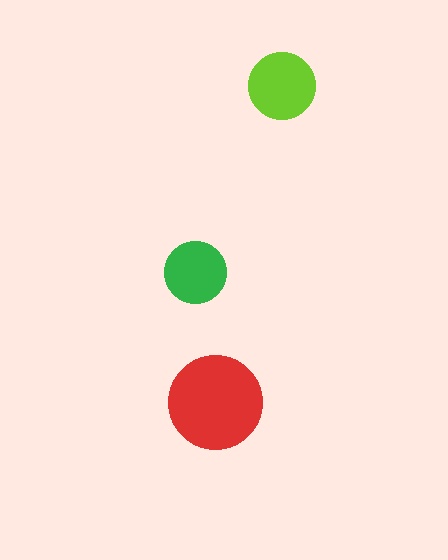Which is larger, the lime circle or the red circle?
The red one.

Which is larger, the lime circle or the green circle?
The lime one.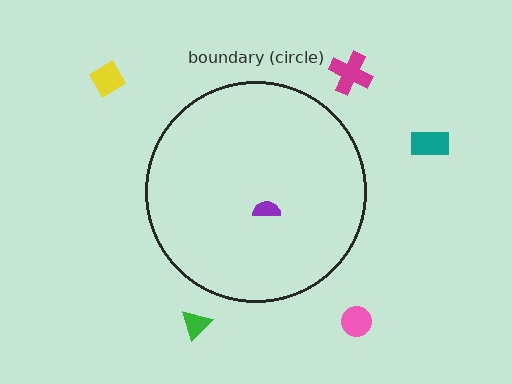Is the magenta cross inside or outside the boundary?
Outside.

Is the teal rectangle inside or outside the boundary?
Outside.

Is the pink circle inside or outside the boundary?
Outside.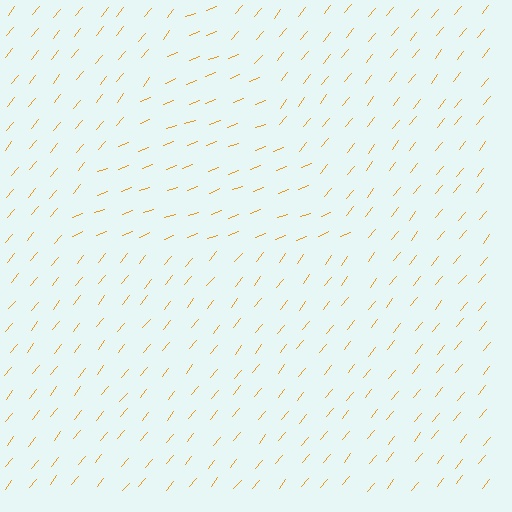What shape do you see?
I see a triangle.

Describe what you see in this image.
The image is filled with small orange line segments. A triangle region in the image has lines oriented differently from the surrounding lines, creating a visible texture boundary.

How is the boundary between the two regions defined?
The boundary is defined purely by a change in line orientation (approximately 30 degrees difference). All lines are the same color and thickness.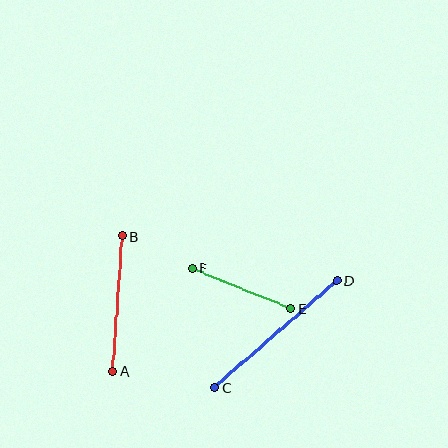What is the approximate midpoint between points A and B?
The midpoint is at approximately (117, 304) pixels.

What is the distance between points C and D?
The distance is approximately 163 pixels.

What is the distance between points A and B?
The distance is approximately 136 pixels.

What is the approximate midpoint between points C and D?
The midpoint is at approximately (276, 334) pixels.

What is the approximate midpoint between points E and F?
The midpoint is at approximately (241, 288) pixels.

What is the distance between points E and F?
The distance is approximately 106 pixels.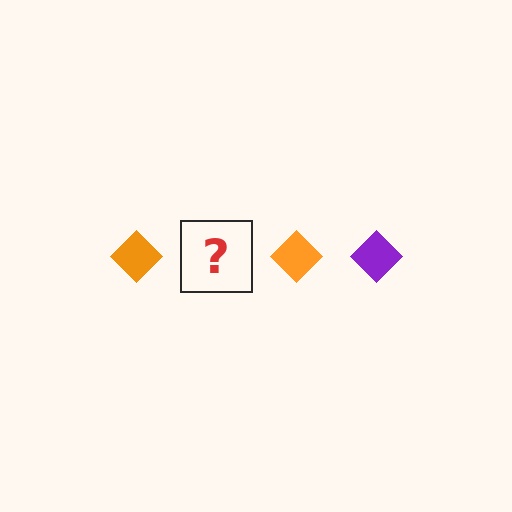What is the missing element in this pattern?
The missing element is a purple diamond.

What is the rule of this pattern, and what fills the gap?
The rule is that the pattern cycles through orange, purple diamonds. The gap should be filled with a purple diamond.